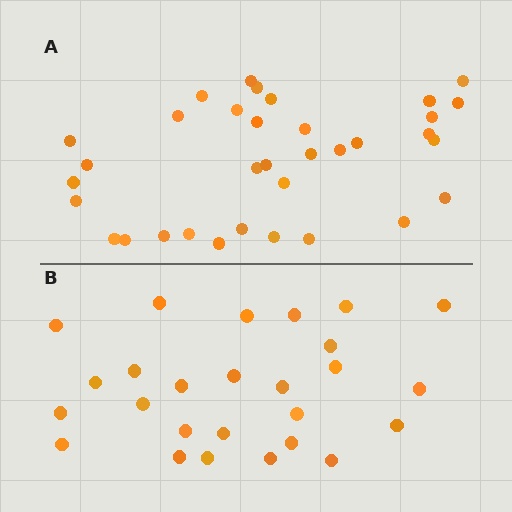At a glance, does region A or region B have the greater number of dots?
Region A (the top region) has more dots.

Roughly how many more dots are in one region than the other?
Region A has roughly 8 or so more dots than region B.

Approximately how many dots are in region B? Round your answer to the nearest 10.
About 30 dots. (The exact count is 26, which rounds to 30.)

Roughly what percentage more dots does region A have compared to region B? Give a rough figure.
About 30% more.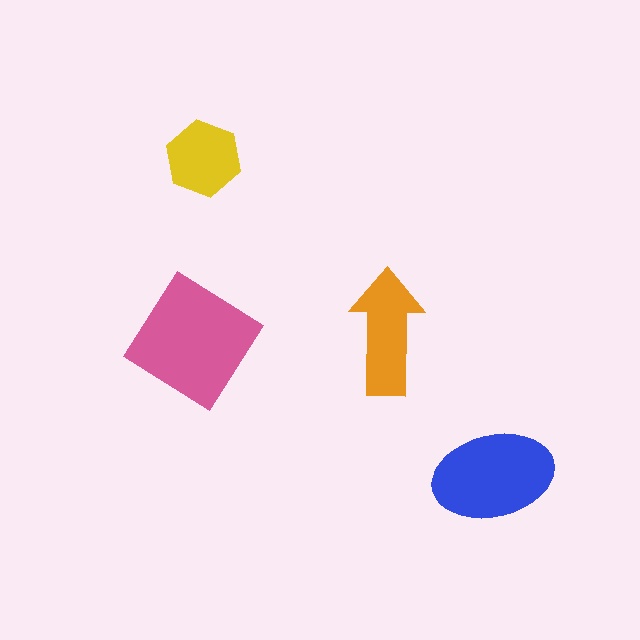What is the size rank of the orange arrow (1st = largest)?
3rd.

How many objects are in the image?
There are 4 objects in the image.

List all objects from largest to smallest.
The pink diamond, the blue ellipse, the orange arrow, the yellow hexagon.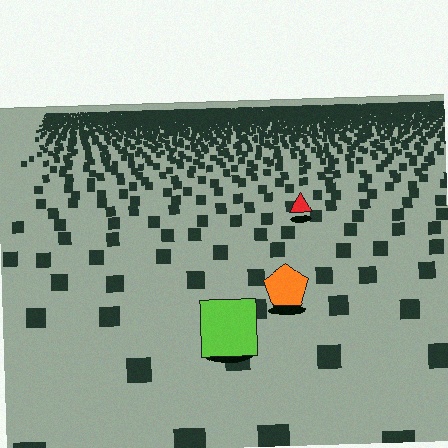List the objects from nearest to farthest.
From nearest to farthest: the lime square, the orange pentagon, the red triangle.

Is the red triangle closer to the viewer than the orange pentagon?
No. The orange pentagon is closer — you can tell from the texture gradient: the ground texture is coarser near it.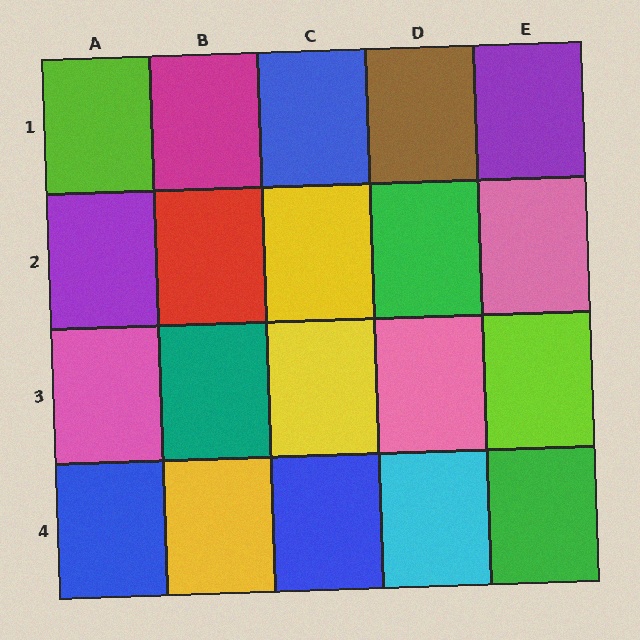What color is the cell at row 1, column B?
Magenta.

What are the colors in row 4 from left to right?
Blue, yellow, blue, cyan, green.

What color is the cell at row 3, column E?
Lime.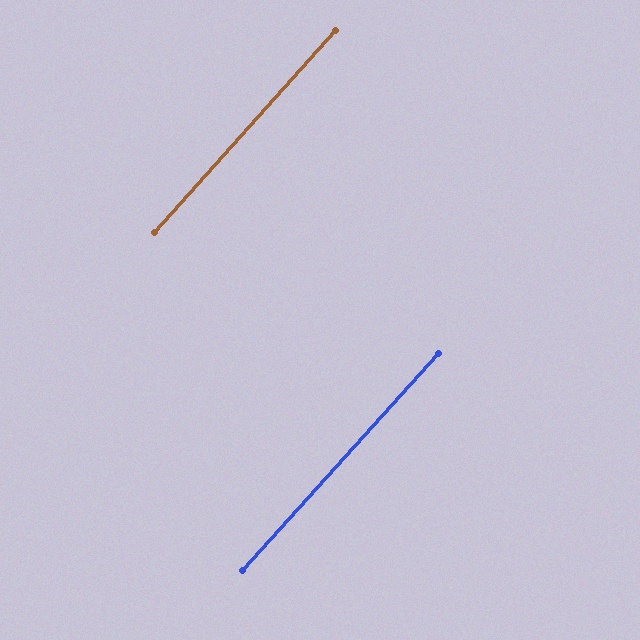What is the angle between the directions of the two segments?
Approximately 0 degrees.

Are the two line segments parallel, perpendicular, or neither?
Parallel — their directions differ by only 0.4°.